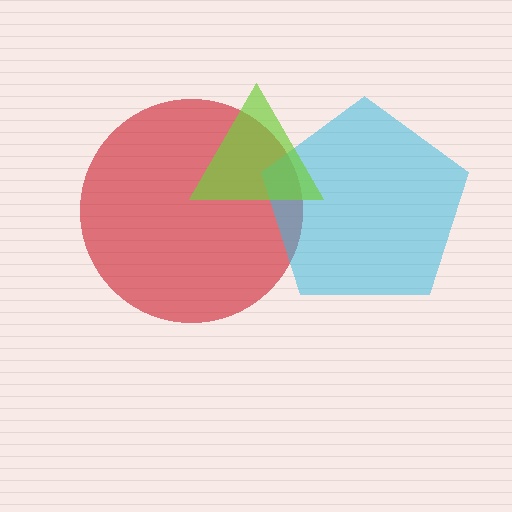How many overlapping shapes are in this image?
There are 3 overlapping shapes in the image.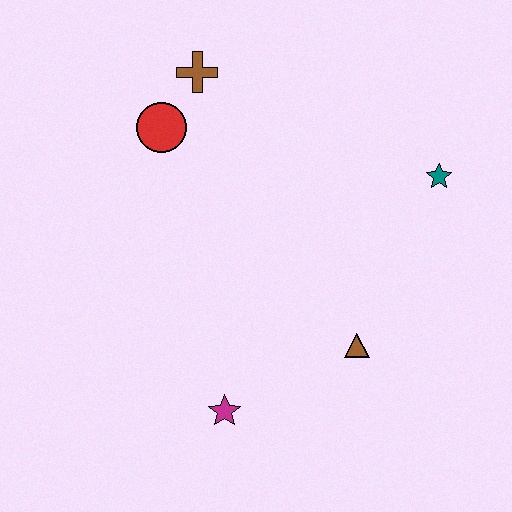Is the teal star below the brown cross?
Yes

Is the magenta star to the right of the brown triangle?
No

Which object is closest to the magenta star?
The brown triangle is closest to the magenta star.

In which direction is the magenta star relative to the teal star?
The magenta star is below the teal star.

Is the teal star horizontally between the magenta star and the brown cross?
No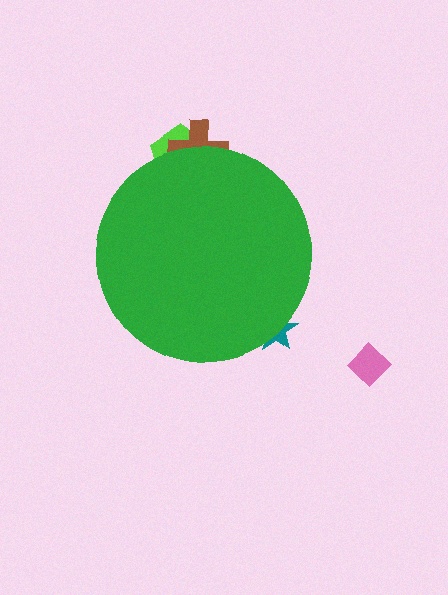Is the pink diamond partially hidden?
No, the pink diamond is fully visible.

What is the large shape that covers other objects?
A green circle.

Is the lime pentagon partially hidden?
Yes, the lime pentagon is partially hidden behind the green circle.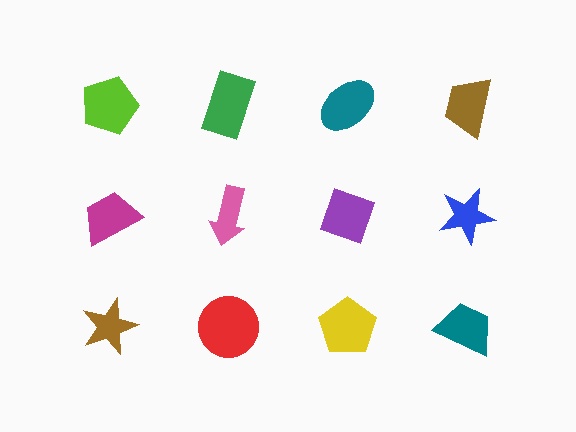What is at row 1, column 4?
A brown trapezoid.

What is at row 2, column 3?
A purple diamond.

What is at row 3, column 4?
A teal trapezoid.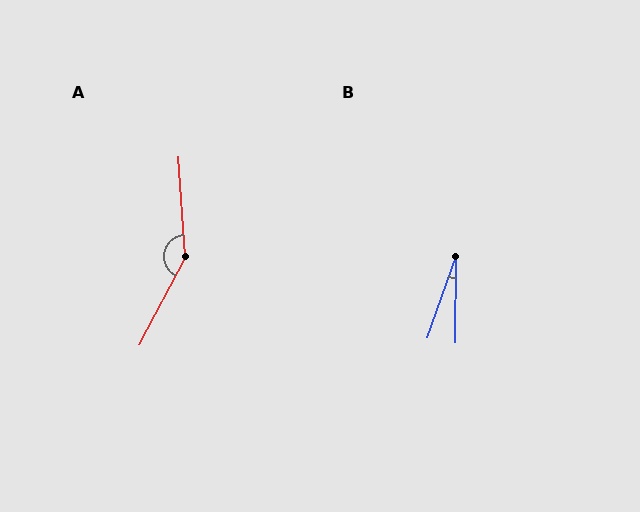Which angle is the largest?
A, at approximately 148 degrees.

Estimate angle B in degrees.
Approximately 19 degrees.